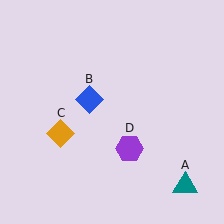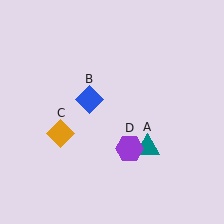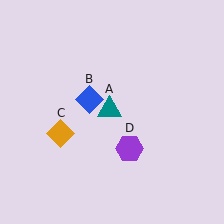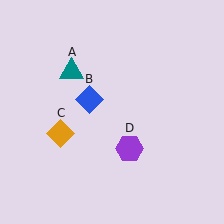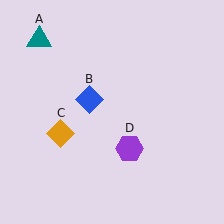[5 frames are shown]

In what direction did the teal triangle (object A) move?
The teal triangle (object A) moved up and to the left.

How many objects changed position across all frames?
1 object changed position: teal triangle (object A).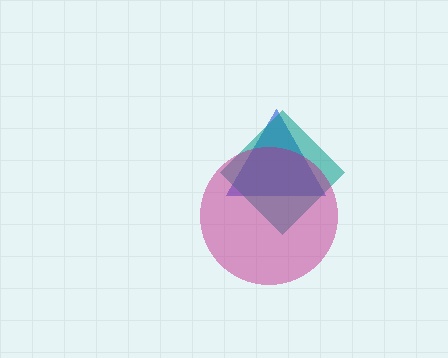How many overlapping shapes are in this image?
There are 3 overlapping shapes in the image.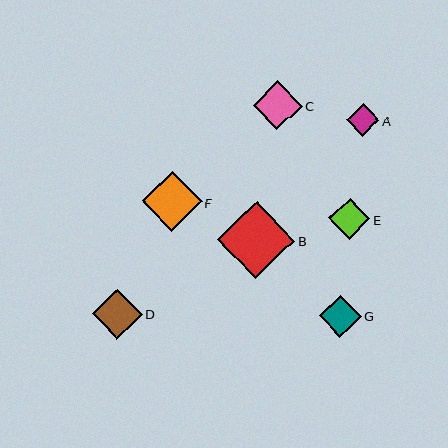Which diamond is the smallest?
Diamond A is the smallest with a size of approximately 33 pixels.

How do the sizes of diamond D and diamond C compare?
Diamond D and diamond C are approximately the same size.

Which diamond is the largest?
Diamond B is the largest with a size of approximately 77 pixels.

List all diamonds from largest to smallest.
From largest to smallest: B, F, D, C, G, E, A.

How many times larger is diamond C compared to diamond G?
Diamond C is approximately 1.2 times the size of diamond G.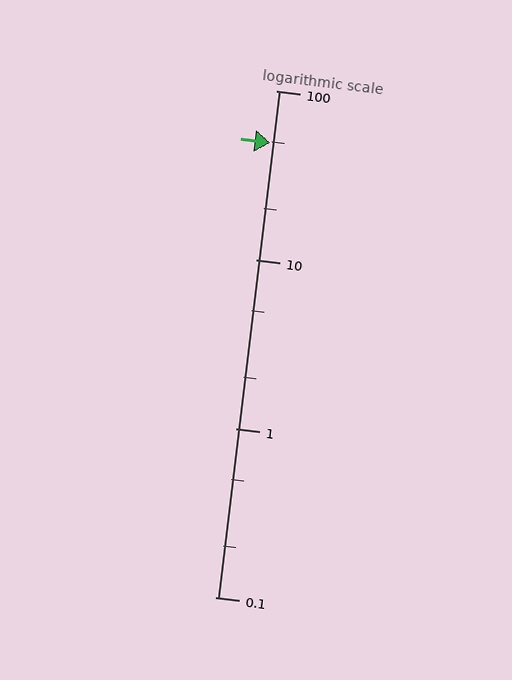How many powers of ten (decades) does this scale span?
The scale spans 3 decades, from 0.1 to 100.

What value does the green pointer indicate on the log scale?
The pointer indicates approximately 49.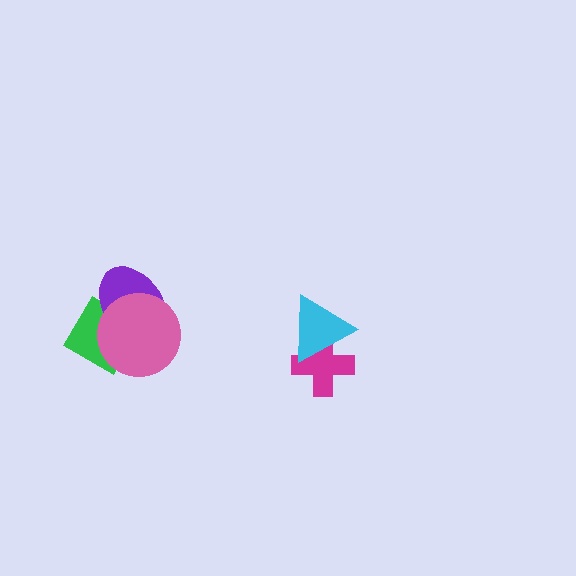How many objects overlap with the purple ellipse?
2 objects overlap with the purple ellipse.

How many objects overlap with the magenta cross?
1 object overlaps with the magenta cross.